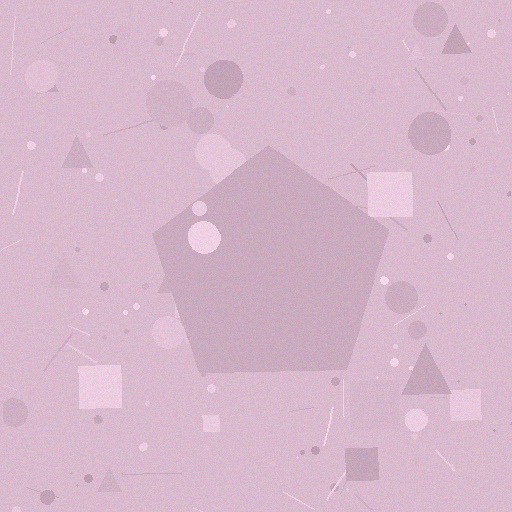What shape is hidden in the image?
A pentagon is hidden in the image.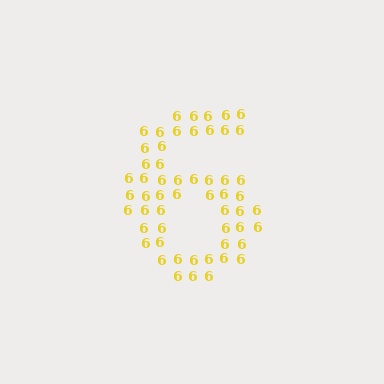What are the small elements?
The small elements are digit 6's.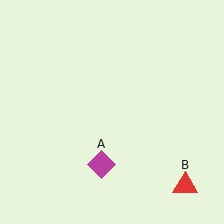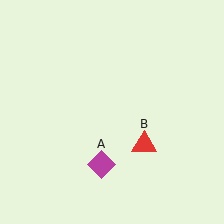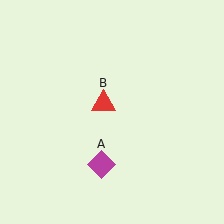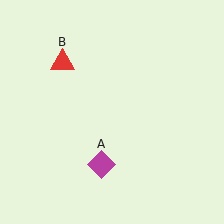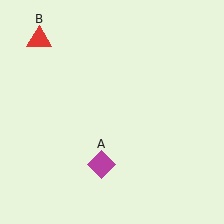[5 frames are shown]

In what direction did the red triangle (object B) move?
The red triangle (object B) moved up and to the left.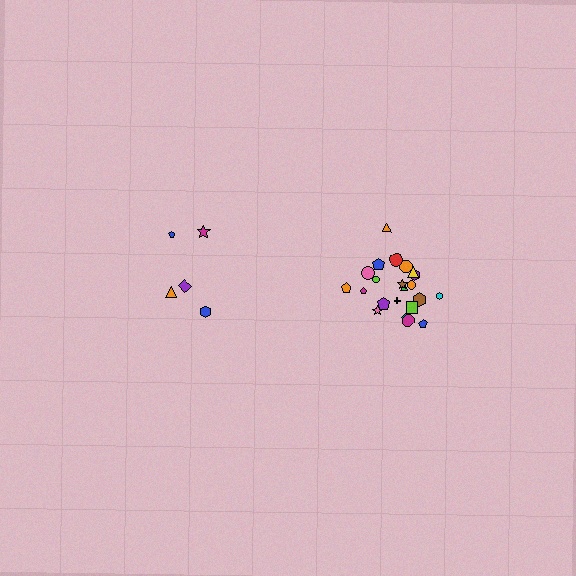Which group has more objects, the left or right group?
The right group.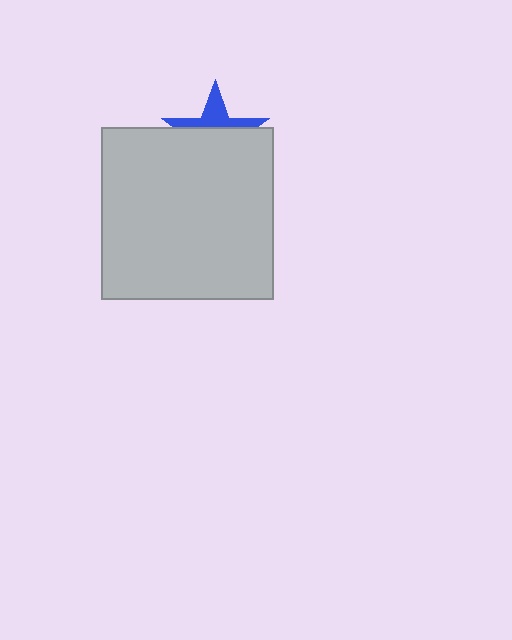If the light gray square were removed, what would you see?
You would see the complete blue star.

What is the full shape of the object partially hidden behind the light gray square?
The partially hidden object is a blue star.